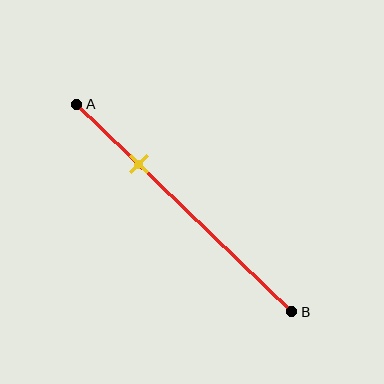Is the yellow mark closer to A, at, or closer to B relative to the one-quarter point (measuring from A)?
The yellow mark is closer to point B than the one-quarter point of segment AB.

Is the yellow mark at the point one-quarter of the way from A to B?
No, the mark is at about 30% from A, not at the 25% one-quarter point.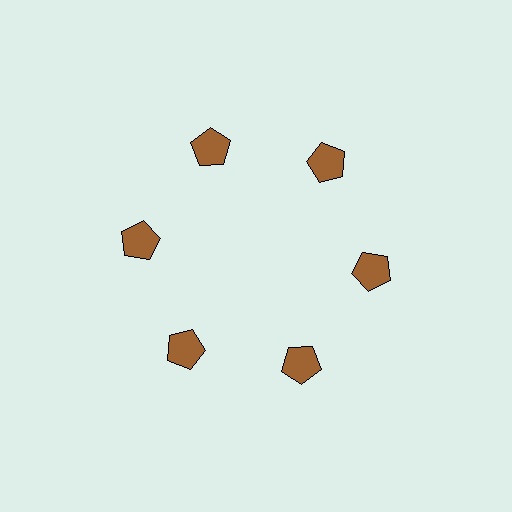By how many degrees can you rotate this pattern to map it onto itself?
The pattern maps onto itself every 60 degrees of rotation.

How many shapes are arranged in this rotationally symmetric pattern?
There are 6 shapes, arranged in 6 groups of 1.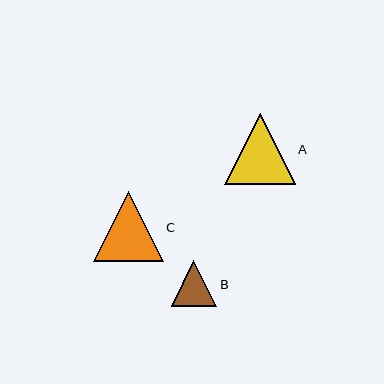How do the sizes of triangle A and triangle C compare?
Triangle A and triangle C are approximately the same size.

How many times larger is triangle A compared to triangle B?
Triangle A is approximately 1.5 times the size of triangle B.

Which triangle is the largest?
Triangle A is the largest with a size of approximately 70 pixels.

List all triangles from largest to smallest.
From largest to smallest: A, C, B.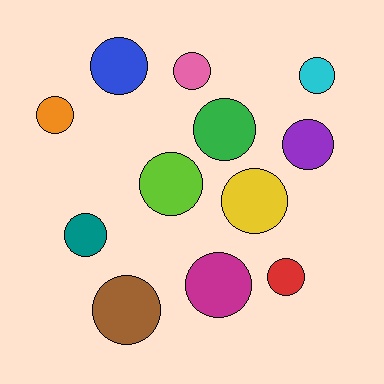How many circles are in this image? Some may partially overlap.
There are 12 circles.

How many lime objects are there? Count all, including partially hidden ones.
There is 1 lime object.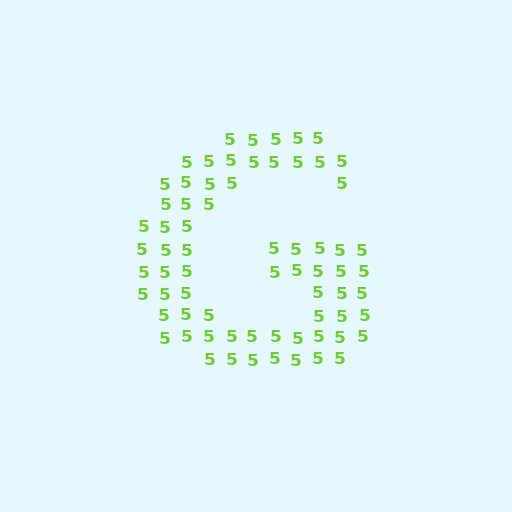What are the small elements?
The small elements are digit 5's.